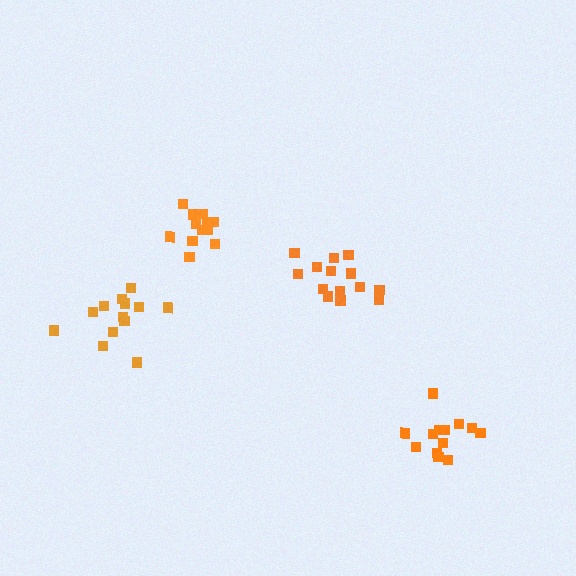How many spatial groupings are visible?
There are 4 spatial groupings.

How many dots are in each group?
Group 1: 14 dots, Group 2: 13 dots, Group 3: 13 dots, Group 4: 13 dots (53 total).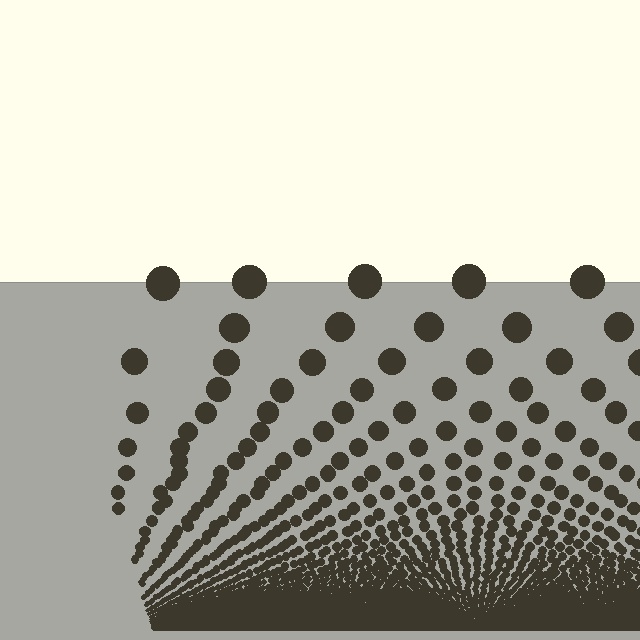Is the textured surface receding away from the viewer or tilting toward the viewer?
The surface appears to tilt toward the viewer. Texture elements get larger and sparser toward the top.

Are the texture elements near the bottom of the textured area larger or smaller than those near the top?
Smaller. The gradient is inverted — elements near the bottom are smaller and denser.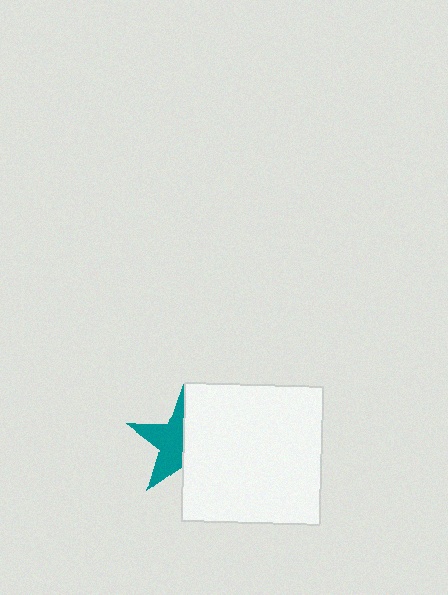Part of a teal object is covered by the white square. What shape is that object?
It is a star.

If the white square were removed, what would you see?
You would see the complete teal star.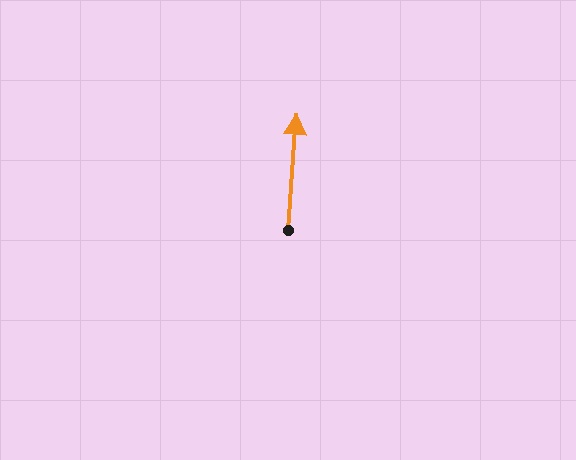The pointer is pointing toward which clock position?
Roughly 12 o'clock.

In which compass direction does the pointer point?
North.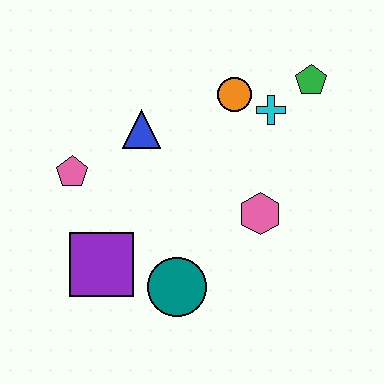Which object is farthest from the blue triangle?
The green pentagon is farthest from the blue triangle.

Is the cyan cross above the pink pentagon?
Yes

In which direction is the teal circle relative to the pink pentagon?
The teal circle is below the pink pentagon.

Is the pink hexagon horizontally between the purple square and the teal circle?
No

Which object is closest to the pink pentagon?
The blue triangle is closest to the pink pentagon.